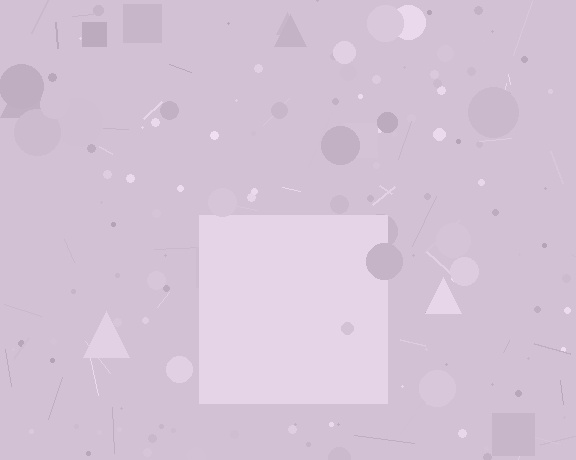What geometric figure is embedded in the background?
A square is embedded in the background.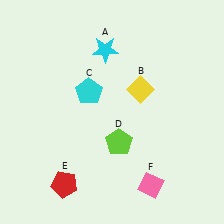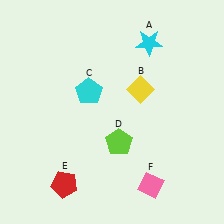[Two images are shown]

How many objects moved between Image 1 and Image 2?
1 object moved between the two images.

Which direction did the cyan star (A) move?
The cyan star (A) moved right.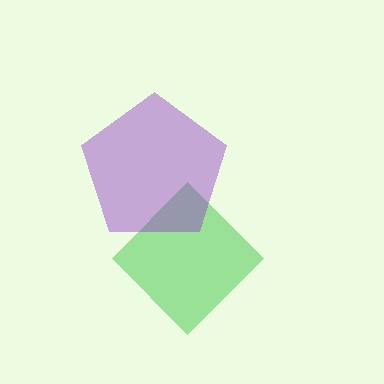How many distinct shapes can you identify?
There are 2 distinct shapes: a green diamond, a purple pentagon.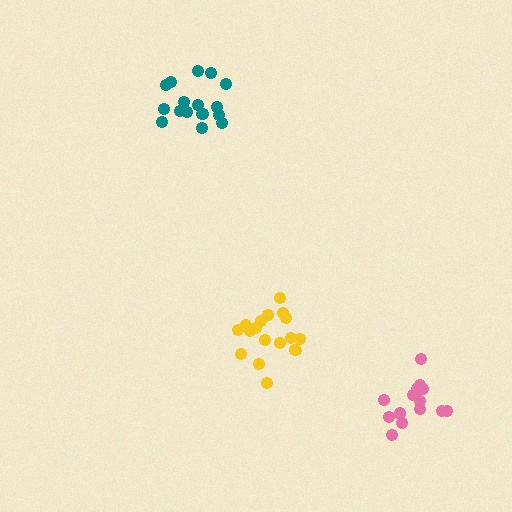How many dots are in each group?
Group 1: 17 dots, Group 2: 16 dots, Group 3: 17 dots (50 total).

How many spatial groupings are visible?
There are 3 spatial groupings.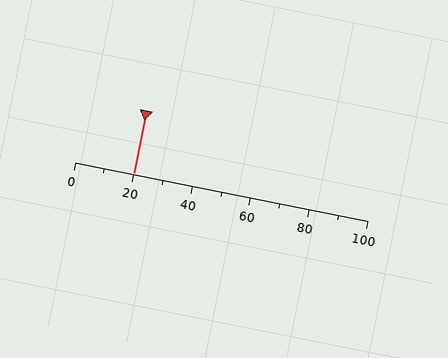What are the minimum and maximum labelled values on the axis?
The axis runs from 0 to 100.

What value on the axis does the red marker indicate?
The marker indicates approximately 20.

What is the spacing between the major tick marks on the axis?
The major ticks are spaced 20 apart.